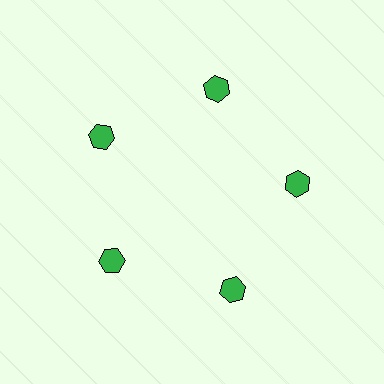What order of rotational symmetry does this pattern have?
This pattern has 5-fold rotational symmetry.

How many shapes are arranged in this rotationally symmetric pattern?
There are 5 shapes, arranged in 5 groups of 1.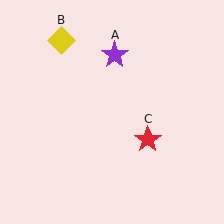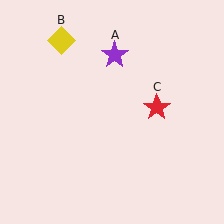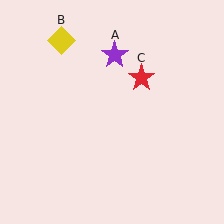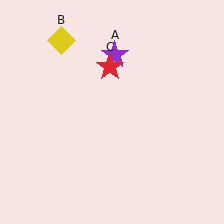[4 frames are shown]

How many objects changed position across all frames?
1 object changed position: red star (object C).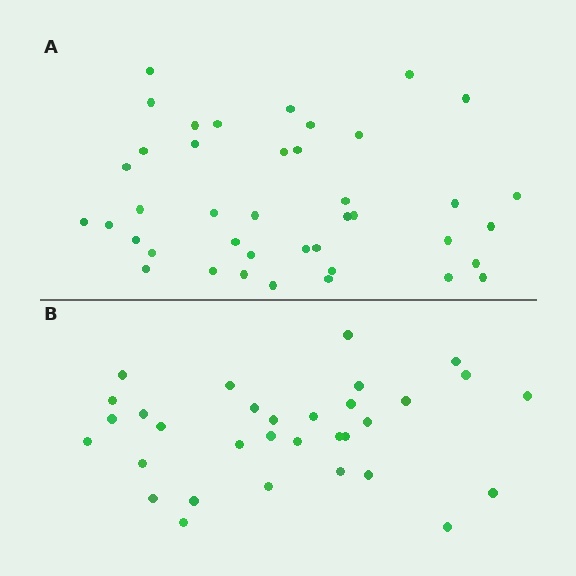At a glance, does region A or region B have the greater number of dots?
Region A (the top region) has more dots.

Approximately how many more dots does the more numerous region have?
Region A has roughly 8 or so more dots than region B.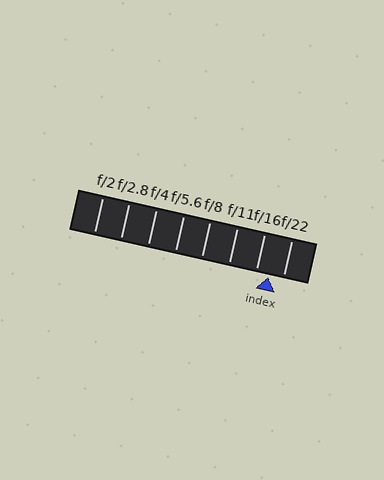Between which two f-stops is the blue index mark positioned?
The index mark is between f/16 and f/22.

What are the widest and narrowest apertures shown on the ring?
The widest aperture shown is f/2 and the narrowest is f/22.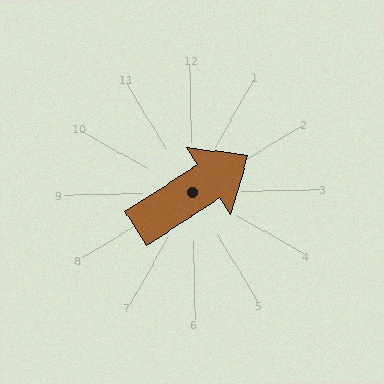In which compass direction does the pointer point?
Northeast.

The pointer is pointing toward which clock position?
Roughly 2 o'clock.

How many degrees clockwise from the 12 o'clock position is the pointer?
Approximately 58 degrees.